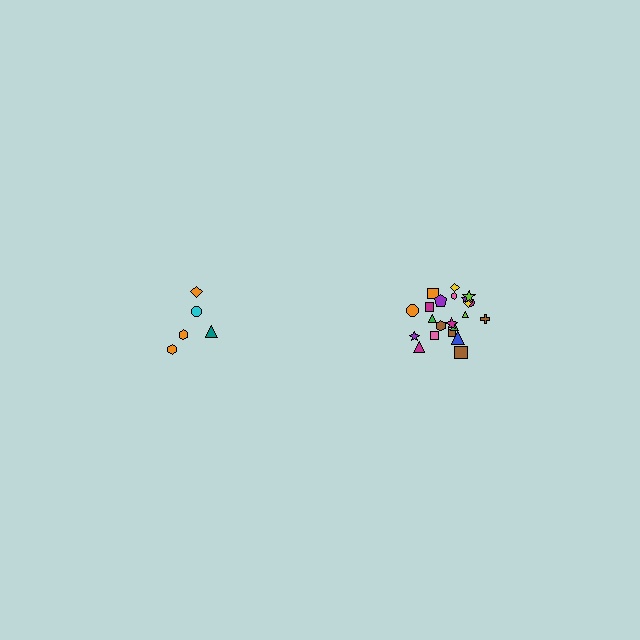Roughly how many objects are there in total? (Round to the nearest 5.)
Roughly 25 objects in total.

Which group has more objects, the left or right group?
The right group.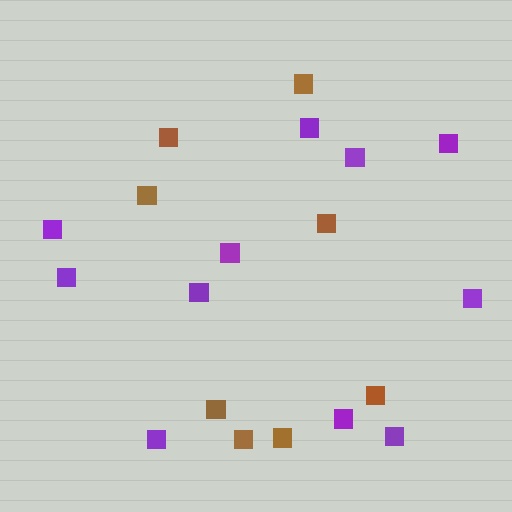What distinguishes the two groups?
There are 2 groups: one group of purple squares (11) and one group of brown squares (8).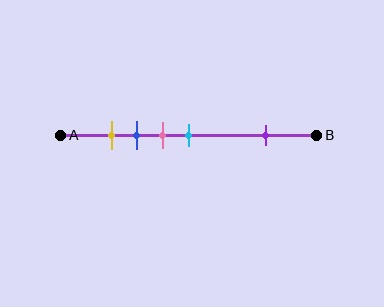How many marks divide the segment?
There are 5 marks dividing the segment.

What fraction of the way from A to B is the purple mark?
The purple mark is approximately 80% (0.8) of the way from A to B.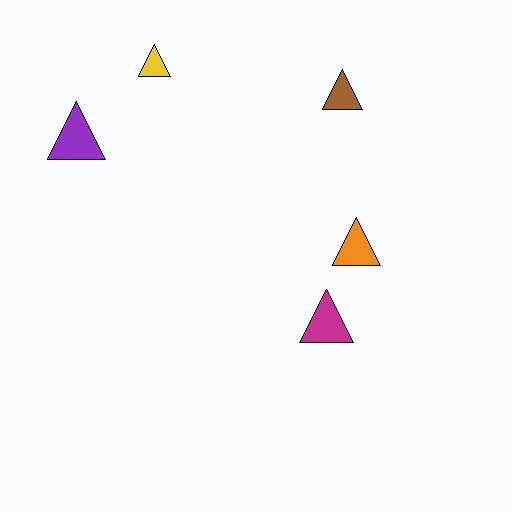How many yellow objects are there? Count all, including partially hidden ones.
There is 1 yellow object.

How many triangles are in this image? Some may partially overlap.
There are 5 triangles.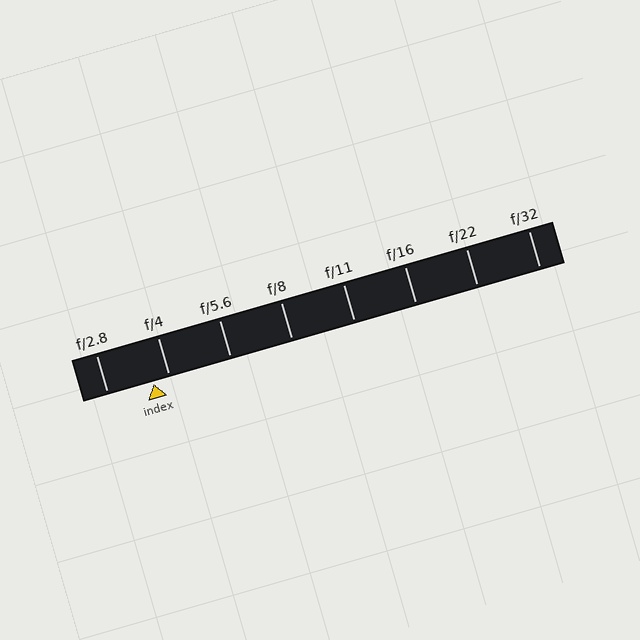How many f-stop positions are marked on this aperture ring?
There are 8 f-stop positions marked.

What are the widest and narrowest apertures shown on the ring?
The widest aperture shown is f/2.8 and the narrowest is f/32.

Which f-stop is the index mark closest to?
The index mark is closest to f/4.